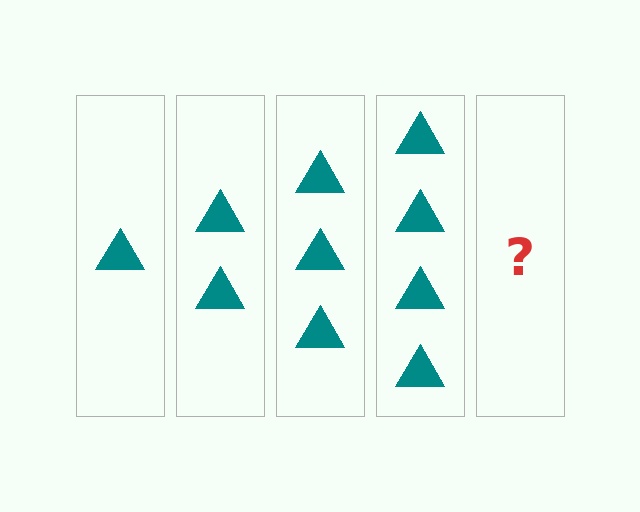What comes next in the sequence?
The next element should be 5 triangles.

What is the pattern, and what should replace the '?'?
The pattern is that each step adds one more triangle. The '?' should be 5 triangles.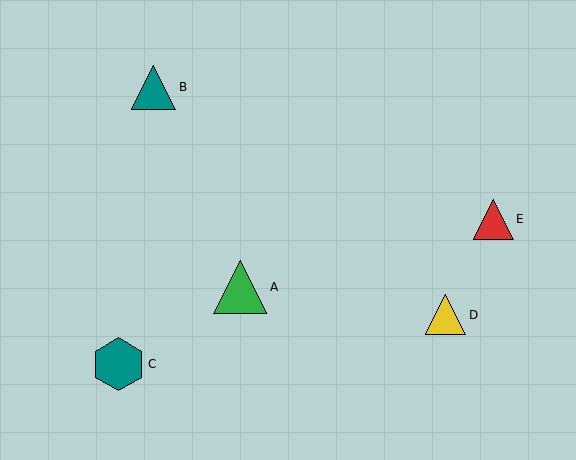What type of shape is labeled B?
Shape B is a teal triangle.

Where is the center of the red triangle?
The center of the red triangle is at (494, 219).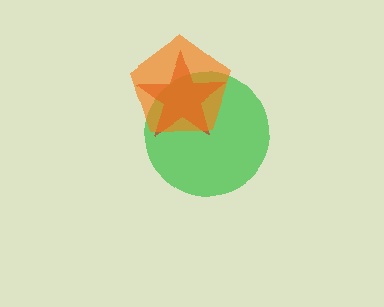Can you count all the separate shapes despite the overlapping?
Yes, there are 3 separate shapes.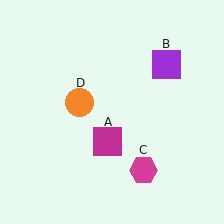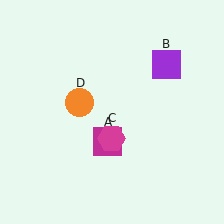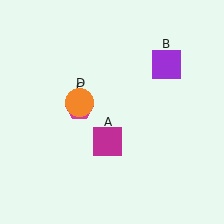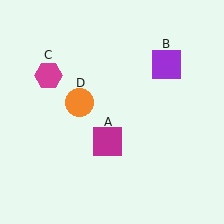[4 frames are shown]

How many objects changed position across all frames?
1 object changed position: magenta hexagon (object C).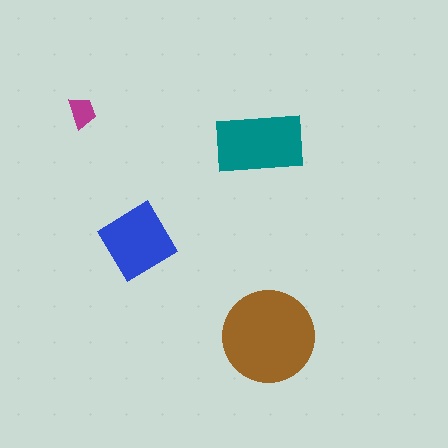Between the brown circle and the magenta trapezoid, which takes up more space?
The brown circle.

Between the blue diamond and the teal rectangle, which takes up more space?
The teal rectangle.